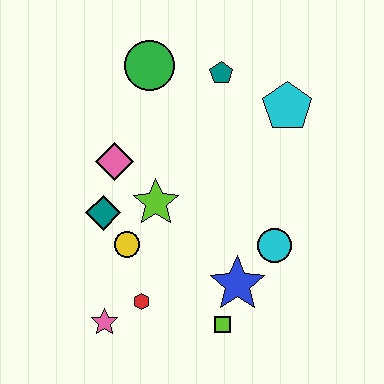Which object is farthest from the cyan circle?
The green circle is farthest from the cyan circle.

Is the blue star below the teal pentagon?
Yes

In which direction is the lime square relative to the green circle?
The lime square is below the green circle.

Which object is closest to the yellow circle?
The teal diamond is closest to the yellow circle.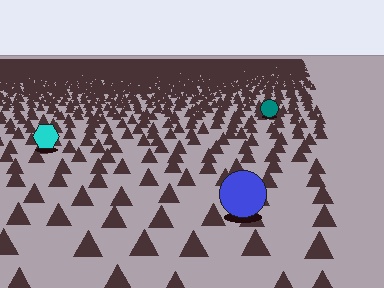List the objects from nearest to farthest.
From nearest to farthest: the blue circle, the cyan hexagon, the teal circle.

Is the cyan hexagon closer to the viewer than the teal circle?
Yes. The cyan hexagon is closer — you can tell from the texture gradient: the ground texture is coarser near it.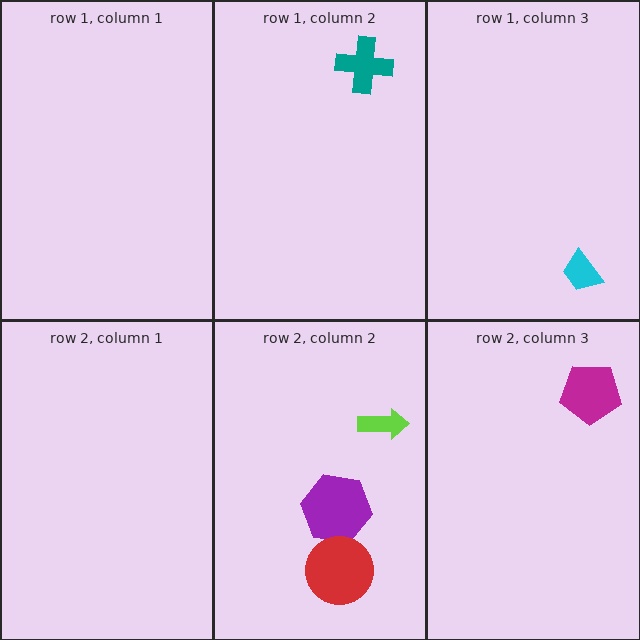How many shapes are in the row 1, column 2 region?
1.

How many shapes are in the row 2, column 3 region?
1.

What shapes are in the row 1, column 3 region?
The cyan trapezoid.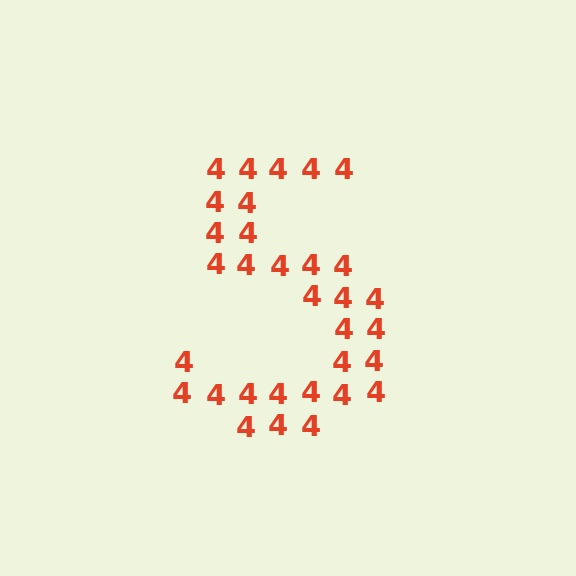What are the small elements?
The small elements are digit 4's.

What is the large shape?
The large shape is the digit 5.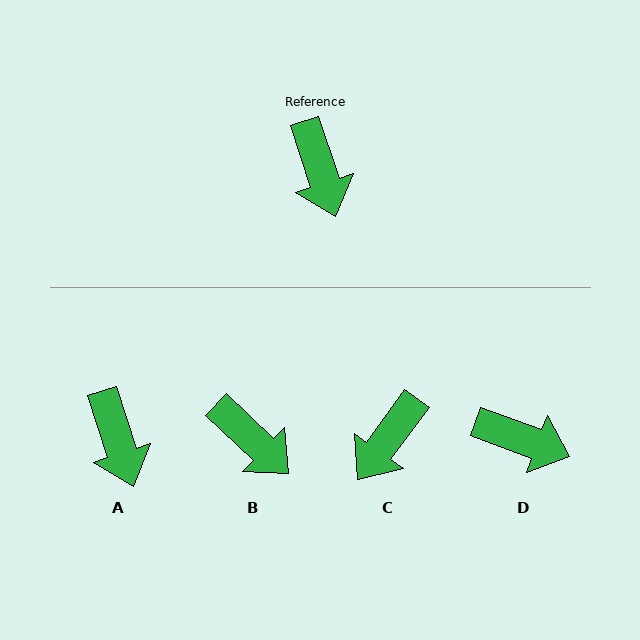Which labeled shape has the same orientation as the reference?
A.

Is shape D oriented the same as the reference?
No, it is off by about 52 degrees.